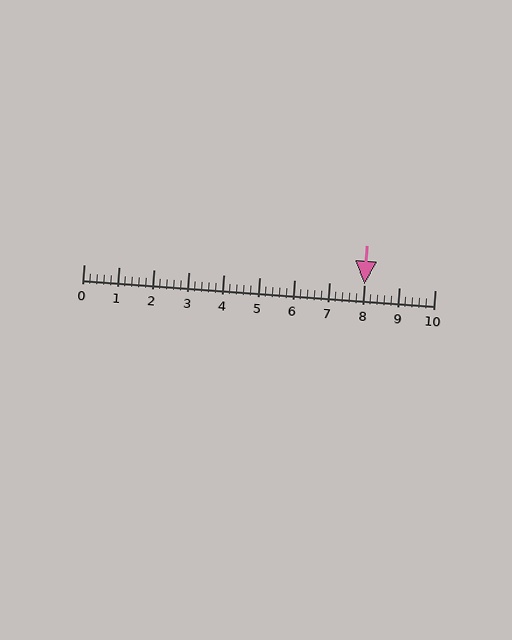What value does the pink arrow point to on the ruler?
The pink arrow points to approximately 8.0.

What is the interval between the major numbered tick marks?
The major tick marks are spaced 1 units apart.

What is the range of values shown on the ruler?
The ruler shows values from 0 to 10.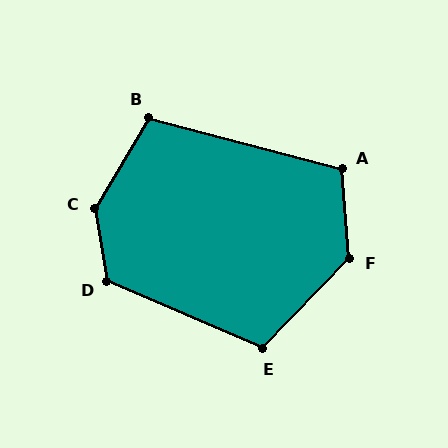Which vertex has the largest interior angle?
C, at approximately 140 degrees.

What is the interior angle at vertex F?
Approximately 131 degrees (obtuse).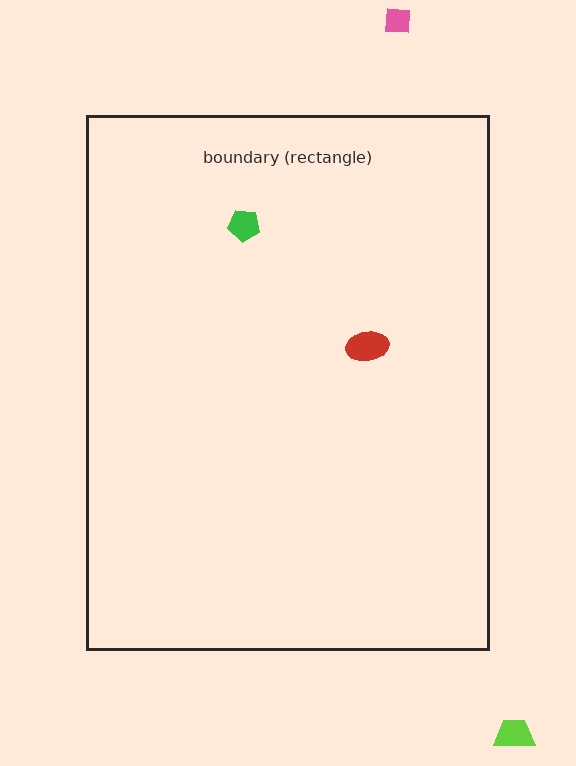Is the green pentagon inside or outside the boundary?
Inside.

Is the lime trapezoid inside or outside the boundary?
Outside.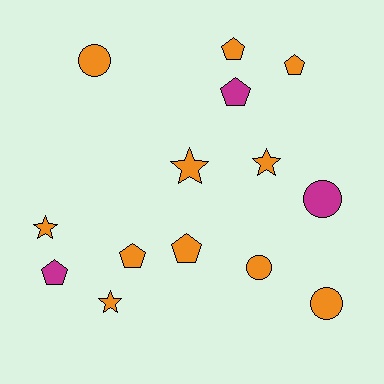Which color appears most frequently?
Orange, with 11 objects.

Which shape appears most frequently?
Pentagon, with 6 objects.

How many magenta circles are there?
There is 1 magenta circle.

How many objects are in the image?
There are 14 objects.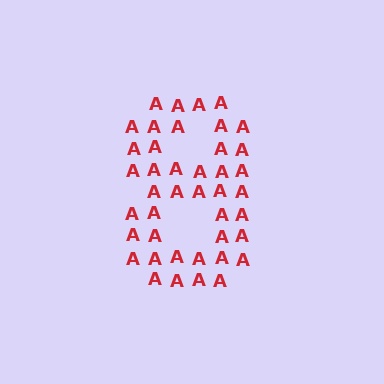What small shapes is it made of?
It is made of small letter A's.